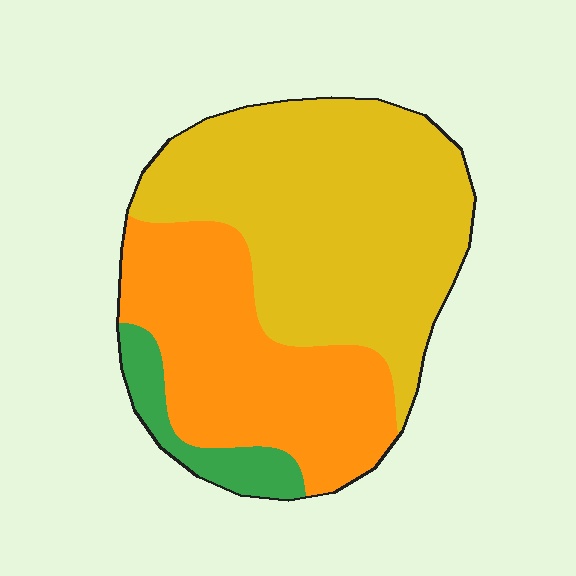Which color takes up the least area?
Green, at roughly 10%.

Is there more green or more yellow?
Yellow.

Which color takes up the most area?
Yellow, at roughly 55%.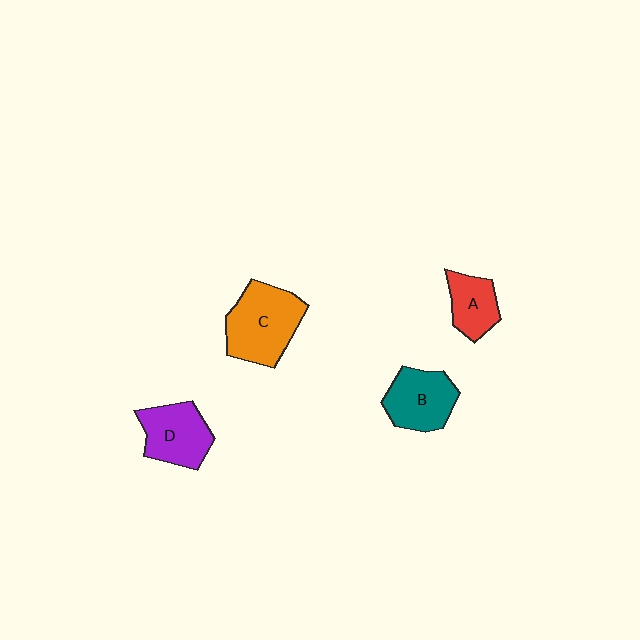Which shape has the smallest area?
Shape A (red).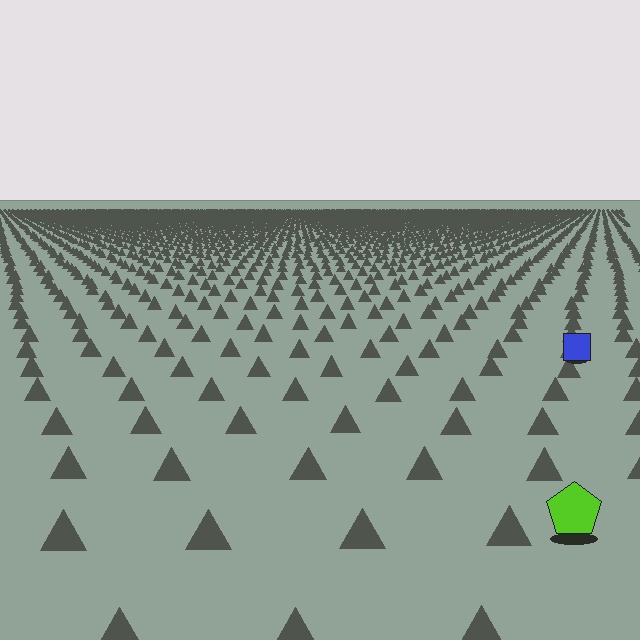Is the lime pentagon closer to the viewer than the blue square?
Yes. The lime pentagon is closer — you can tell from the texture gradient: the ground texture is coarser near it.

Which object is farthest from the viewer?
The blue square is farthest from the viewer. It appears smaller and the ground texture around it is denser.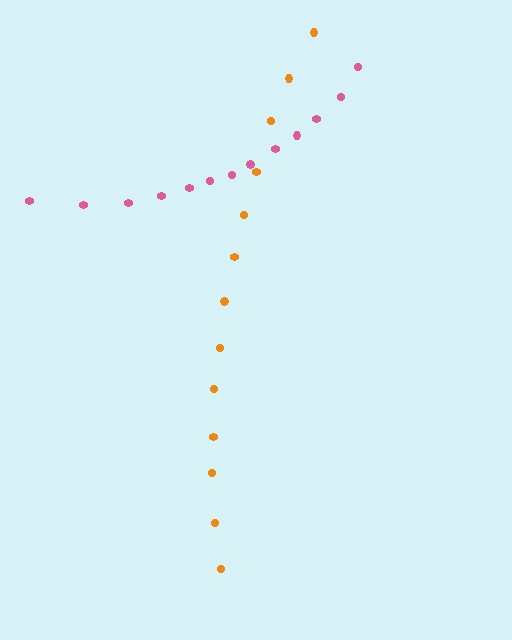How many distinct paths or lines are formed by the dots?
There are 2 distinct paths.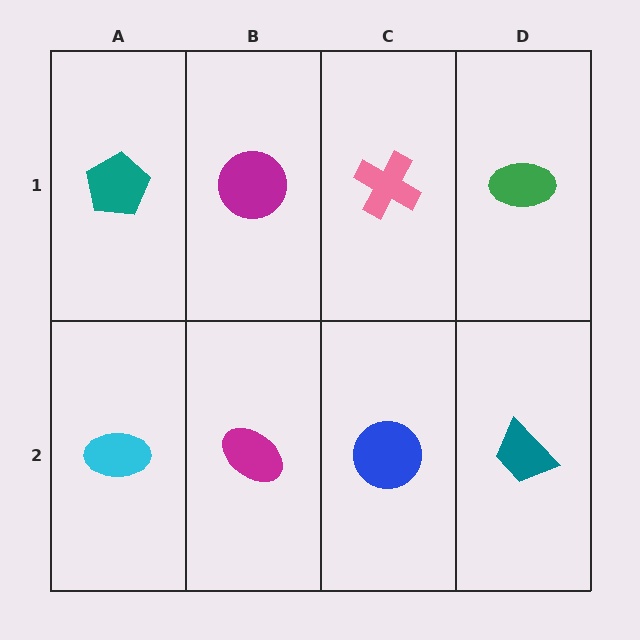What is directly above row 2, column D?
A green ellipse.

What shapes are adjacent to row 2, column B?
A magenta circle (row 1, column B), a cyan ellipse (row 2, column A), a blue circle (row 2, column C).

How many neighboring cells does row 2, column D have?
2.